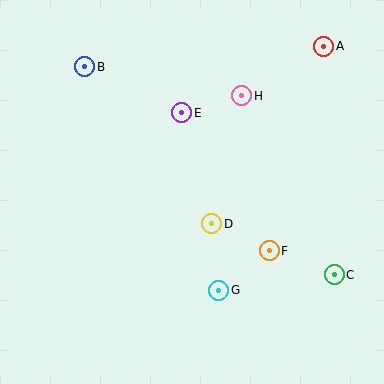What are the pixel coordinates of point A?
Point A is at (324, 46).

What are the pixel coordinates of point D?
Point D is at (212, 224).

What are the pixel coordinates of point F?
Point F is at (269, 251).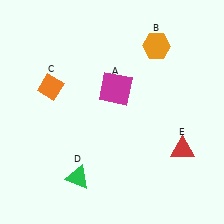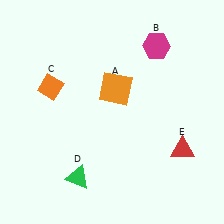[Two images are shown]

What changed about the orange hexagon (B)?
In Image 1, B is orange. In Image 2, it changed to magenta.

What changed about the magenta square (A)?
In Image 1, A is magenta. In Image 2, it changed to orange.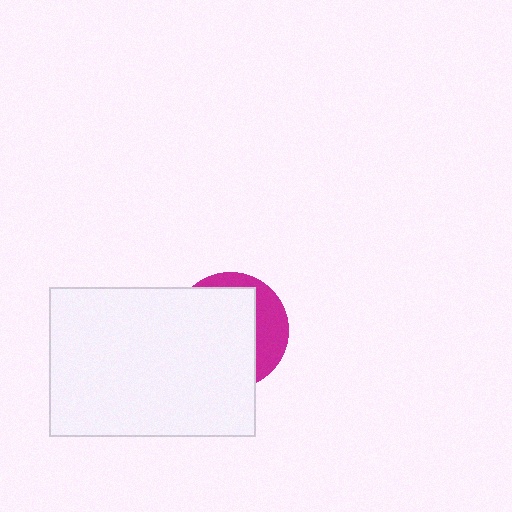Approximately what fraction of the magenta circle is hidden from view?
Roughly 69% of the magenta circle is hidden behind the white rectangle.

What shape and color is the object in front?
The object in front is a white rectangle.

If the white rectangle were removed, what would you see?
You would see the complete magenta circle.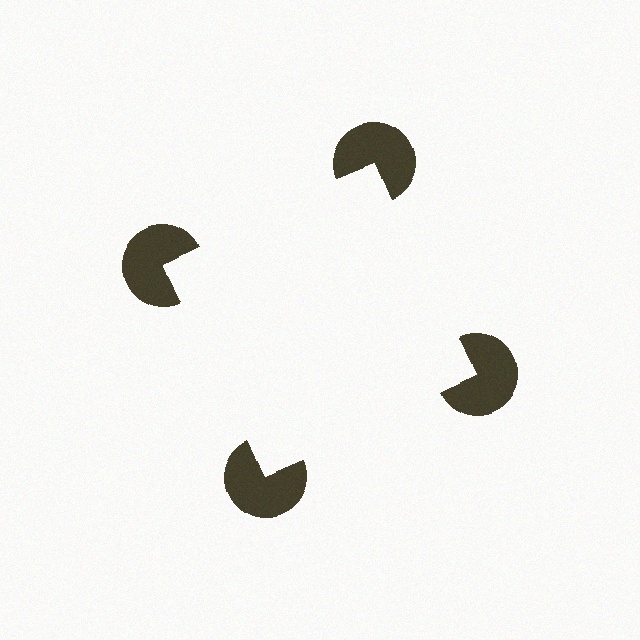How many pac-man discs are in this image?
There are 4 — one at each vertex of the illusory square.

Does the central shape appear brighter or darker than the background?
It typically appears slightly brighter than the background, even though no actual brightness change is drawn.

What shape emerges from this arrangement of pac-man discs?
An illusory square — its edges are inferred from the aligned wedge cuts in the pac-man discs, not physically drawn.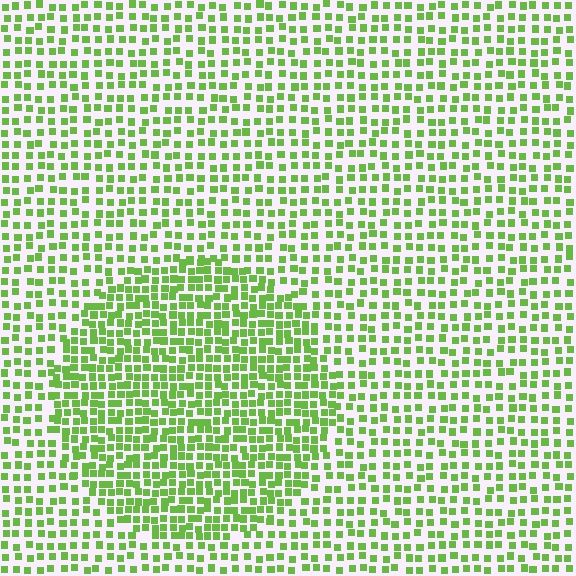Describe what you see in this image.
The image contains small lime elements arranged at two different densities. A circle-shaped region is visible where the elements are more densely packed than the surrounding area.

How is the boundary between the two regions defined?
The boundary is defined by a change in element density (approximately 1.7x ratio). All elements are the same color, size, and shape.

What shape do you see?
I see a circle.